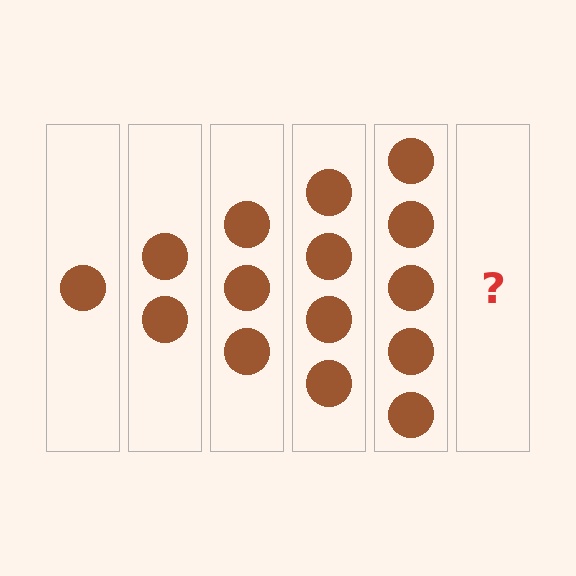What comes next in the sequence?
The next element should be 6 circles.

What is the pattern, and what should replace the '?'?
The pattern is that each step adds one more circle. The '?' should be 6 circles.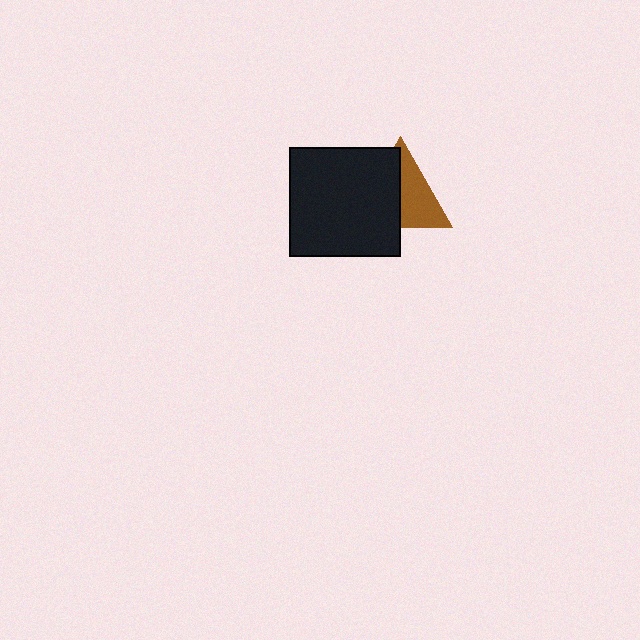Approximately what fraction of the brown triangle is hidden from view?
Roughly 51% of the brown triangle is hidden behind the black rectangle.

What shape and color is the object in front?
The object in front is a black rectangle.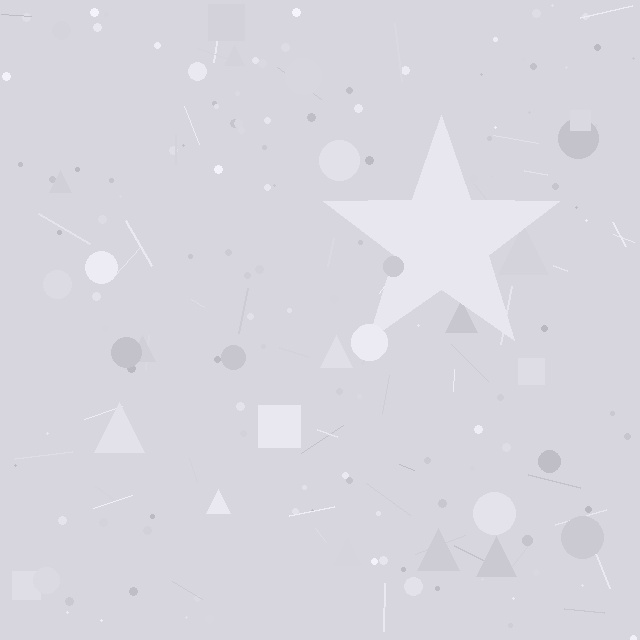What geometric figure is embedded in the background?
A star is embedded in the background.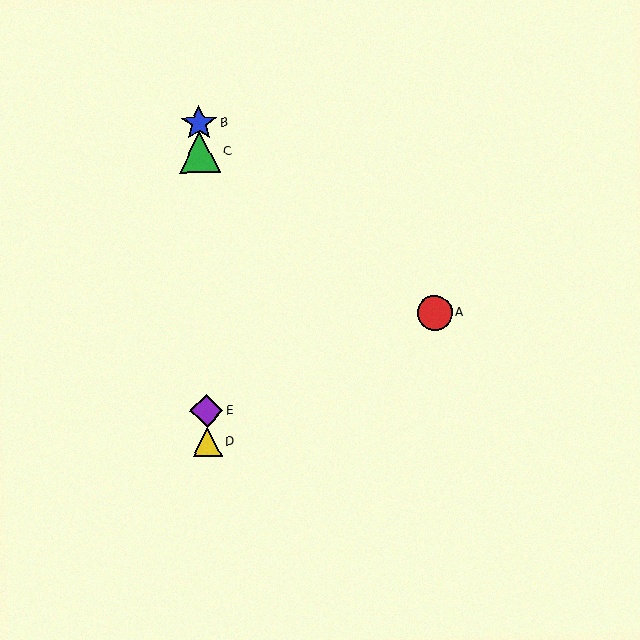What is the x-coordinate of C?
Object C is at x≈200.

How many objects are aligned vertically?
4 objects (B, C, D, E) are aligned vertically.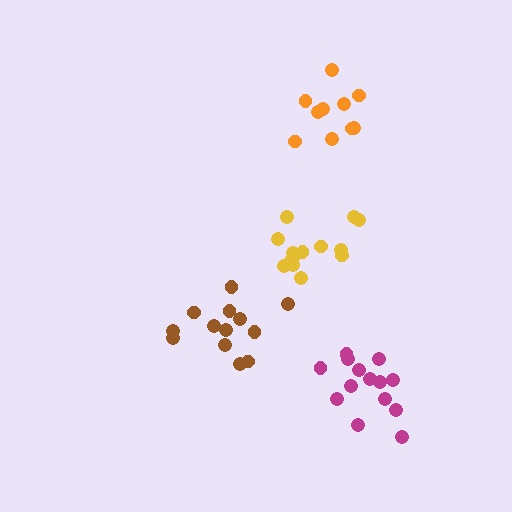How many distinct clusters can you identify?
There are 4 distinct clusters.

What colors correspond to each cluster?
The clusters are colored: magenta, brown, yellow, orange.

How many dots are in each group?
Group 1: 14 dots, Group 2: 13 dots, Group 3: 14 dots, Group 4: 10 dots (51 total).